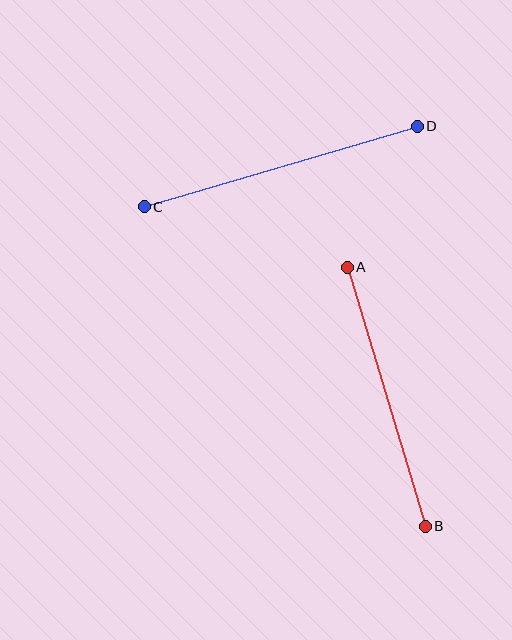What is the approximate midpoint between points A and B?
The midpoint is at approximately (386, 397) pixels.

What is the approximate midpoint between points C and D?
The midpoint is at approximately (281, 167) pixels.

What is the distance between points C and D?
The distance is approximately 285 pixels.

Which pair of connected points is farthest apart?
Points C and D are farthest apart.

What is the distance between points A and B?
The distance is approximately 271 pixels.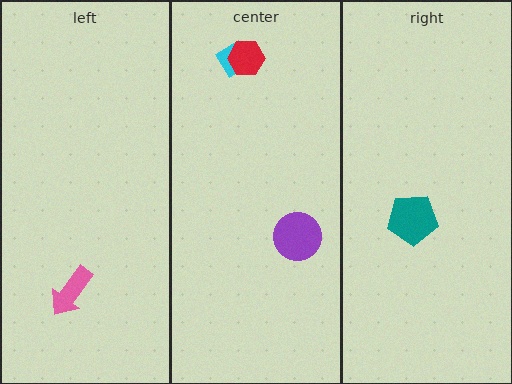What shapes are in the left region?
The pink arrow.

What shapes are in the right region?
The teal pentagon.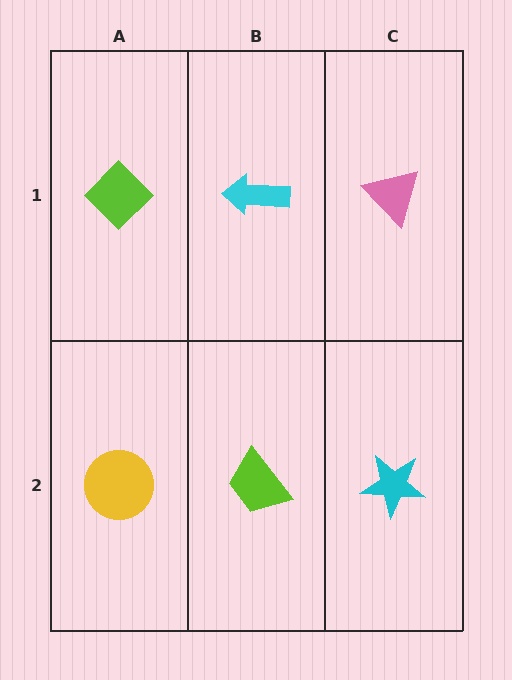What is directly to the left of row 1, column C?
A cyan arrow.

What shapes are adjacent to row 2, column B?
A cyan arrow (row 1, column B), a yellow circle (row 2, column A), a cyan star (row 2, column C).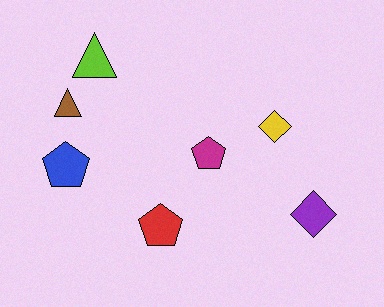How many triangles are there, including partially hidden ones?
There are 2 triangles.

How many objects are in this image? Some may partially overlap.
There are 7 objects.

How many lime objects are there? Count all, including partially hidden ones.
There is 1 lime object.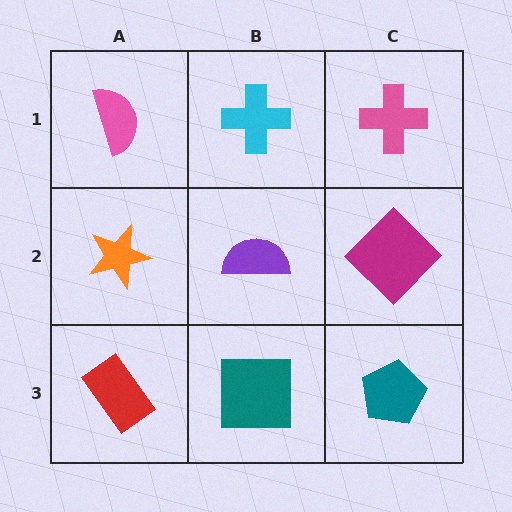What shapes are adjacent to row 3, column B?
A purple semicircle (row 2, column B), a red rectangle (row 3, column A), a teal pentagon (row 3, column C).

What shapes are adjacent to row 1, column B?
A purple semicircle (row 2, column B), a pink semicircle (row 1, column A), a pink cross (row 1, column C).